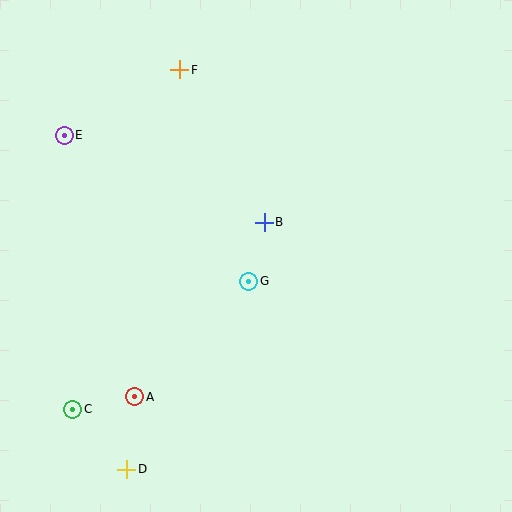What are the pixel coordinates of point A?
Point A is at (135, 397).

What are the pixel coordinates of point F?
Point F is at (180, 70).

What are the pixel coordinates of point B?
Point B is at (264, 222).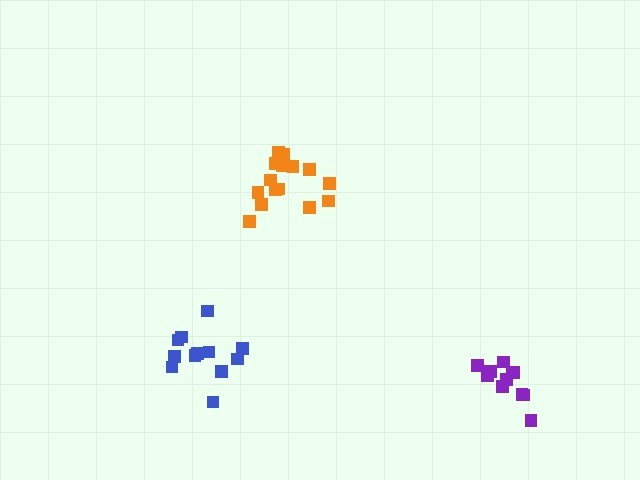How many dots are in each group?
Group 1: 12 dots, Group 2: 15 dots, Group 3: 11 dots (38 total).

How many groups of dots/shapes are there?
There are 3 groups.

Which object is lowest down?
The purple cluster is bottommost.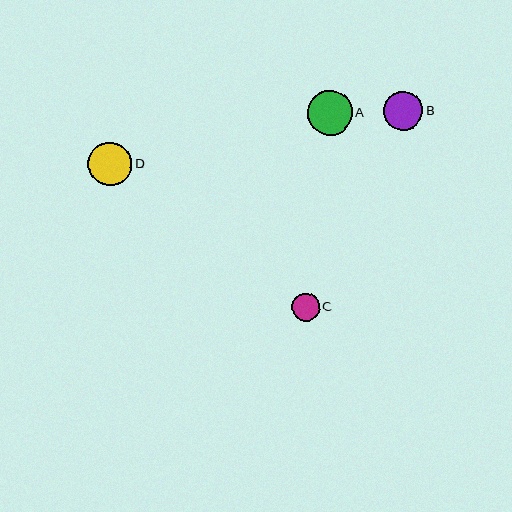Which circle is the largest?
Circle A is the largest with a size of approximately 44 pixels.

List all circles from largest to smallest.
From largest to smallest: A, D, B, C.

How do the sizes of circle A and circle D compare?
Circle A and circle D are approximately the same size.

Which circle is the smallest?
Circle C is the smallest with a size of approximately 28 pixels.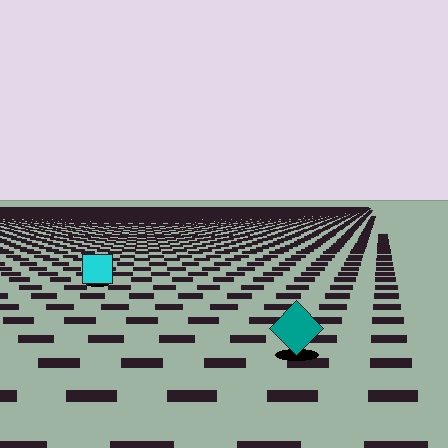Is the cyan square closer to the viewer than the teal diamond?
No. The teal diamond is closer — you can tell from the texture gradient: the ground texture is coarser near it.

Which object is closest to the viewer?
The teal diamond is closest. The texture marks near it are larger and more spread out.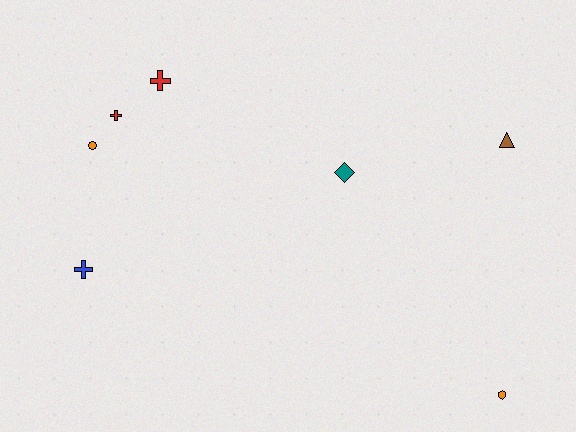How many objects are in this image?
There are 7 objects.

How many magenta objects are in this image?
There are no magenta objects.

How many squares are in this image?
There are no squares.